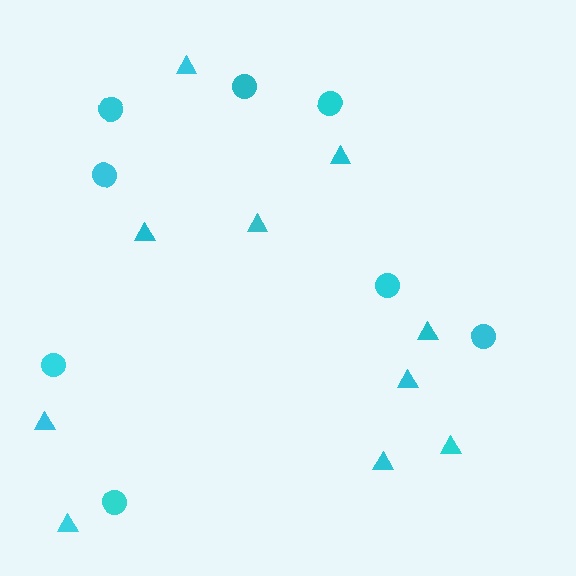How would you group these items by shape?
There are 2 groups: one group of triangles (10) and one group of circles (8).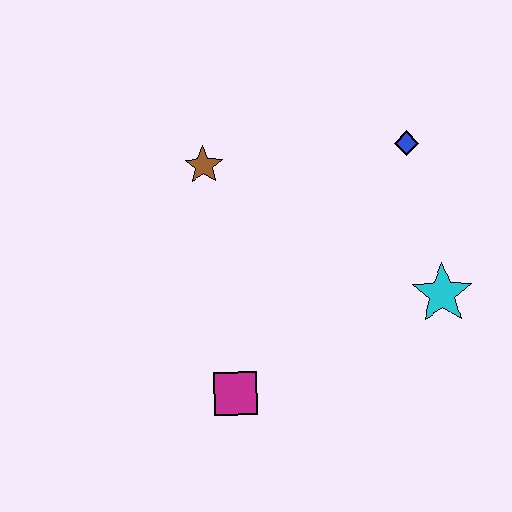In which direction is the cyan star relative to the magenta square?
The cyan star is to the right of the magenta square.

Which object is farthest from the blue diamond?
The magenta square is farthest from the blue diamond.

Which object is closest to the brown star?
The blue diamond is closest to the brown star.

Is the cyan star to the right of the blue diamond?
Yes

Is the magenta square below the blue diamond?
Yes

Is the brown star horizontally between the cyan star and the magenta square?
No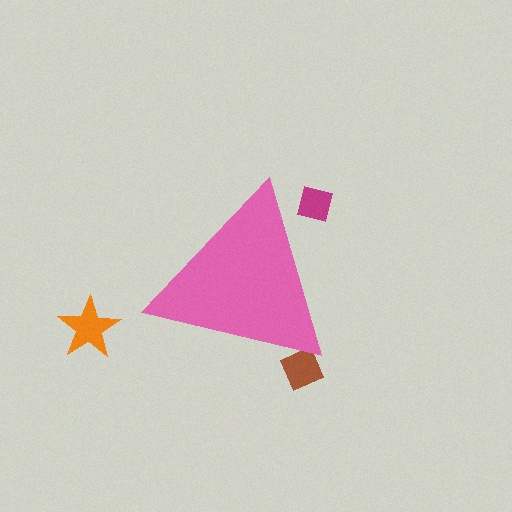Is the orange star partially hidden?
No, the orange star is fully visible.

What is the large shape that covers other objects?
A pink triangle.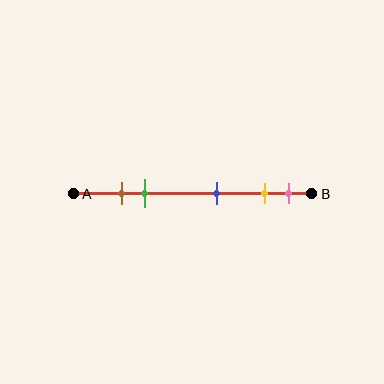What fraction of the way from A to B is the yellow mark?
The yellow mark is approximately 80% (0.8) of the way from A to B.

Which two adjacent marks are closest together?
The brown and green marks are the closest adjacent pair.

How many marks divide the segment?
There are 5 marks dividing the segment.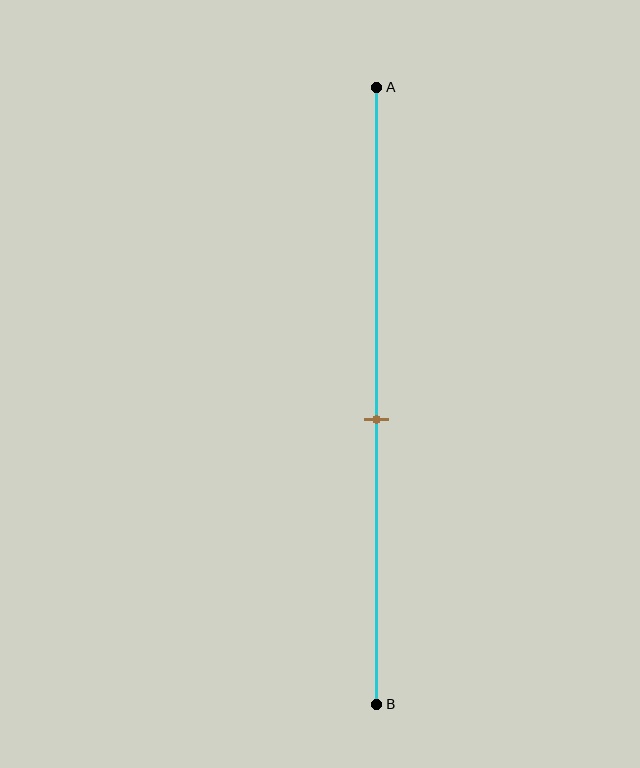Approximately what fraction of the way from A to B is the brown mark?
The brown mark is approximately 55% of the way from A to B.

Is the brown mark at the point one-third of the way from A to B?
No, the mark is at about 55% from A, not at the 33% one-third point.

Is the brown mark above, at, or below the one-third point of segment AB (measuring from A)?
The brown mark is below the one-third point of segment AB.